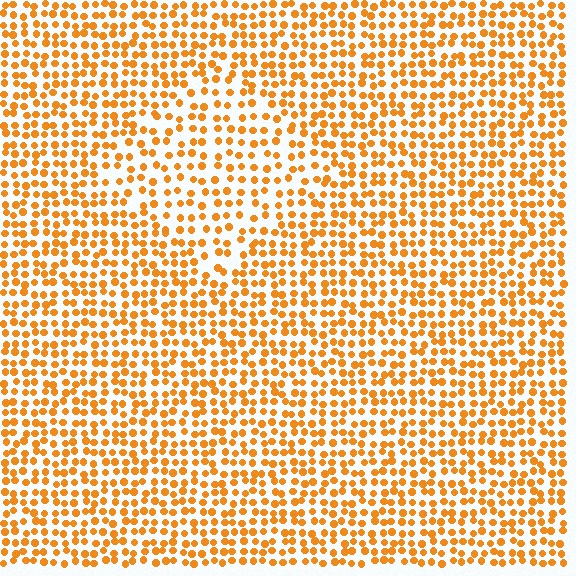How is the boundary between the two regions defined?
The boundary is defined by a change in element density (approximately 1.5x ratio). All elements are the same color, size, and shape.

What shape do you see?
I see a diamond.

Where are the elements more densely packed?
The elements are more densely packed outside the diamond boundary.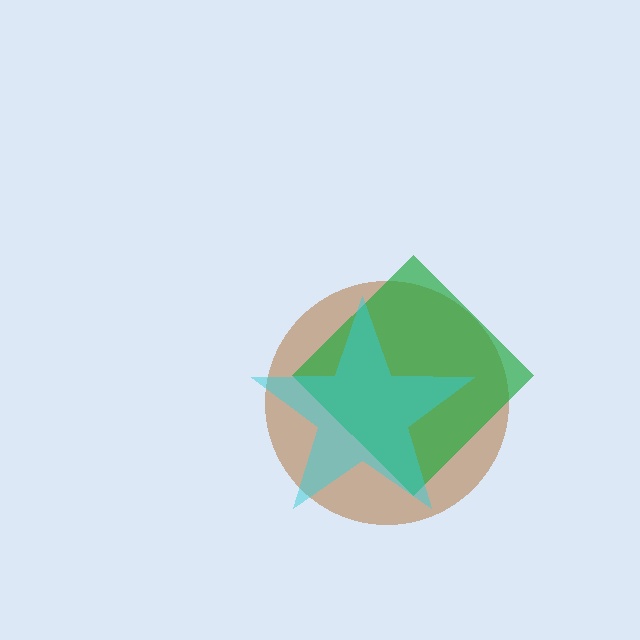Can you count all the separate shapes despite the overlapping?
Yes, there are 3 separate shapes.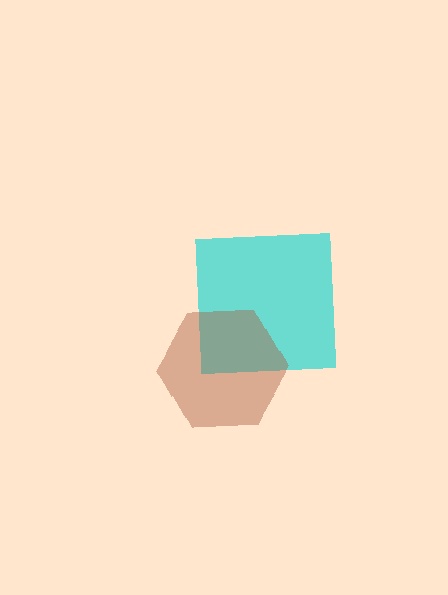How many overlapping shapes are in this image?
There are 2 overlapping shapes in the image.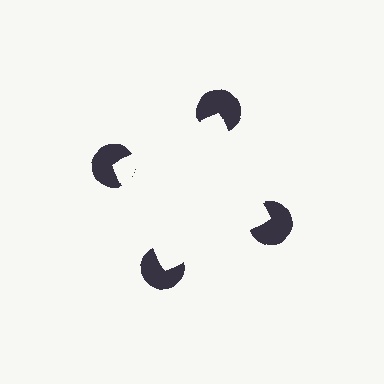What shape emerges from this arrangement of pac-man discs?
An illusory square — its edges are inferred from the aligned wedge cuts in the pac-man discs, not physically drawn.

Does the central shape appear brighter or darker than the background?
It typically appears slightly brighter than the background, even though no actual brightness change is drawn.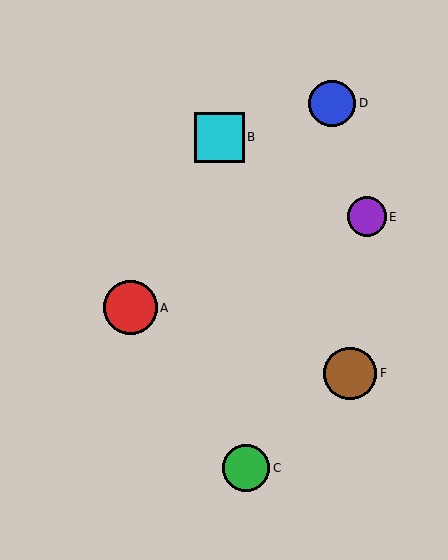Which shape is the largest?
The red circle (labeled A) is the largest.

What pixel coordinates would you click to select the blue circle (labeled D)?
Click at (332, 103) to select the blue circle D.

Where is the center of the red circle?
The center of the red circle is at (130, 308).